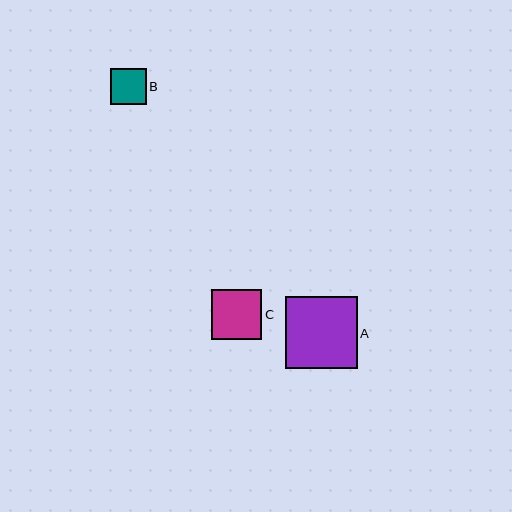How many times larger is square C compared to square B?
Square C is approximately 1.4 times the size of square B.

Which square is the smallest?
Square B is the smallest with a size of approximately 36 pixels.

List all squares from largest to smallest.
From largest to smallest: A, C, B.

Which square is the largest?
Square A is the largest with a size of approximately 72 pixels.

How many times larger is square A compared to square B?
Square A is approximately 2.0 times the size of square B.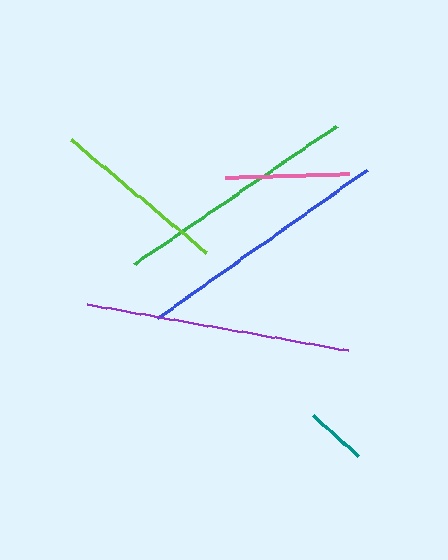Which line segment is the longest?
The purple line is the longest at approximately 265 pixels.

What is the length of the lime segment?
The lime segment is approximately 176 pixels long.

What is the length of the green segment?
The green segment is approximately 245 pixels long.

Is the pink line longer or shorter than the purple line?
The purple line is longer than the pink line.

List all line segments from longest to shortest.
From longest to shortest: purple, blue, green, lime, pink, teal.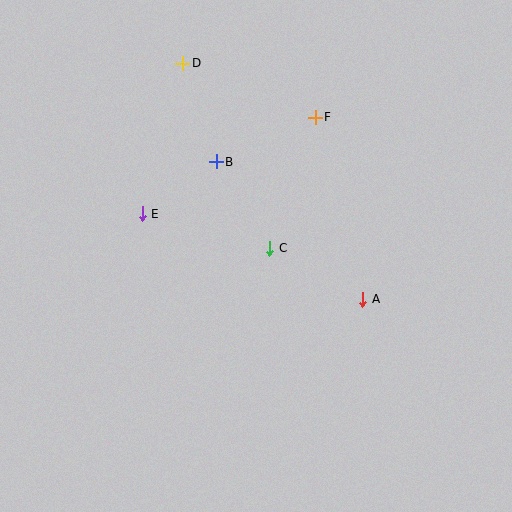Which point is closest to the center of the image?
Point C at (270, 248) is closest to the center.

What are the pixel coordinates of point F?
Point F is at (315, 117).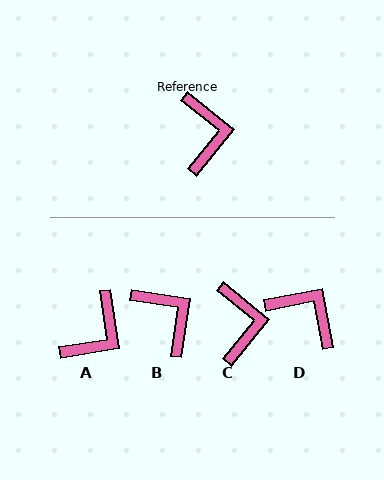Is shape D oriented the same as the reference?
No, it is off by about 50 degrees.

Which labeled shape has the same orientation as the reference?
C.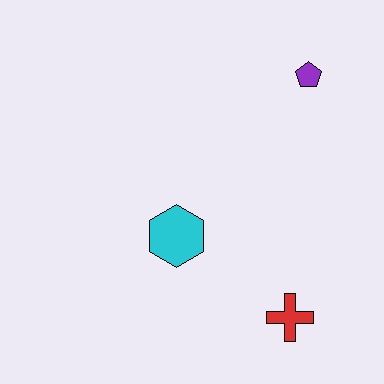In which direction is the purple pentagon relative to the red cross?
The purple pentagon is above the red cross.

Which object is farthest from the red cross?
The purple pentagon is farthest from the red cross.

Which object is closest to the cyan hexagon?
The red cross is closest to the cyan hexagon.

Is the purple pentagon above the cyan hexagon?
Yes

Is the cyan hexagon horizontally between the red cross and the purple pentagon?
No